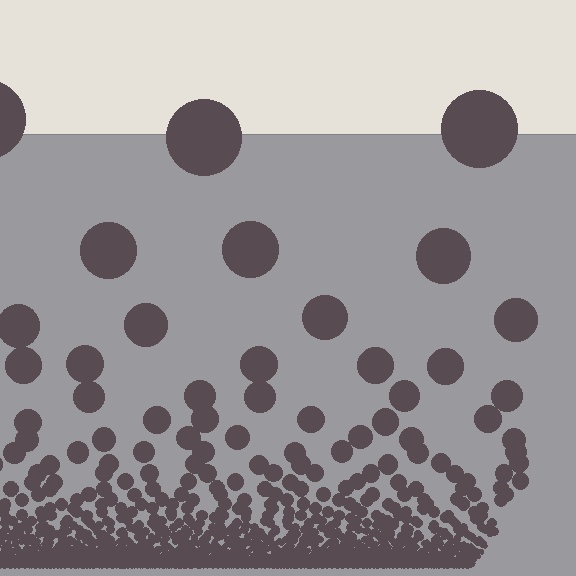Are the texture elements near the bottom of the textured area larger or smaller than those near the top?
Smaller. The gradient is inverted — elements near the bottom are smaller and denser.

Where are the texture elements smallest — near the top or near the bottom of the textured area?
Near the bottom.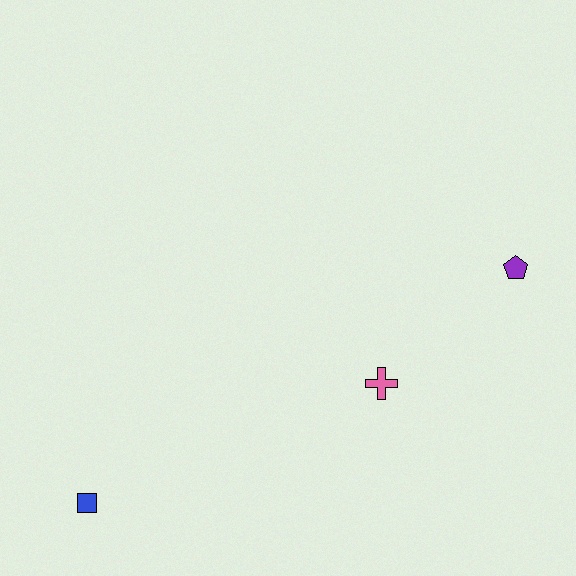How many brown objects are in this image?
There are no brown objects.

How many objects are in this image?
There are 3 objects.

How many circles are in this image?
There are no circles.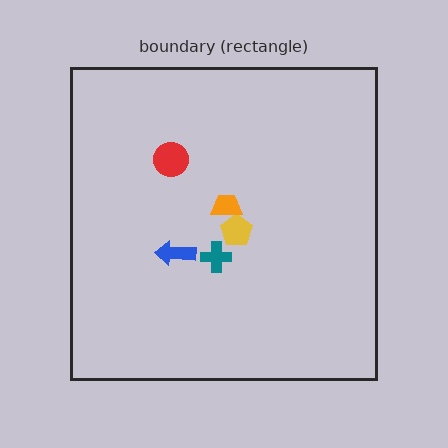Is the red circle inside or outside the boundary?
Inside.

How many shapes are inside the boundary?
5 inside, 0 outside.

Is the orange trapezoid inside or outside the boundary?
Inside.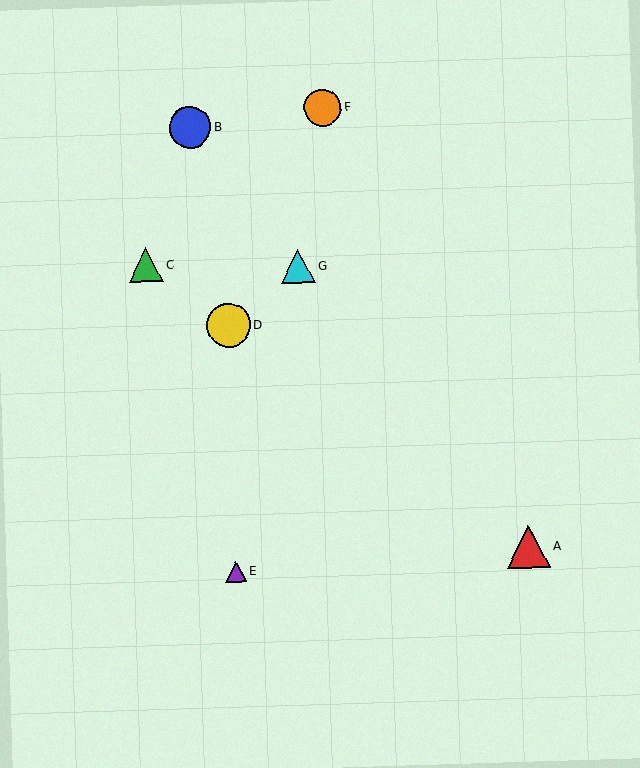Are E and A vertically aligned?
No, E is at x≈236 and A is at x≈528.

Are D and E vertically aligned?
Yes, both are at x≈228.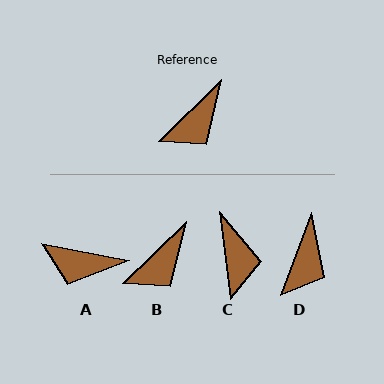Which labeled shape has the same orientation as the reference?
B.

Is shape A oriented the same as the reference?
No, it is off by about 55 degrees.